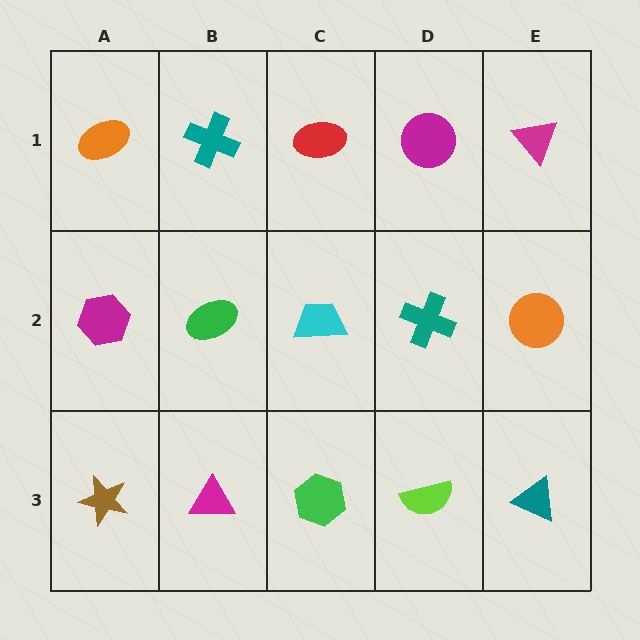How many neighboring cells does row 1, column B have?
3.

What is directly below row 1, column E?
An orange circle.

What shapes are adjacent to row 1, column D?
A teal cross (row 2, column D), a red ellipse (row 1, column C), a magenta triangle (row 1, column E).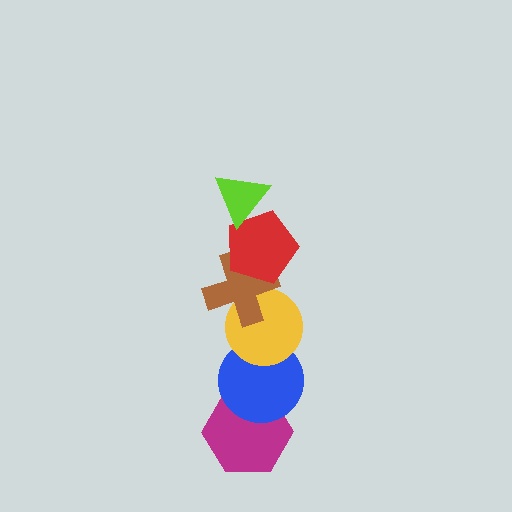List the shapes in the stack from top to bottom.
From top to bottom: the lime triangle, the red pentagon, the brown cross, the yellow circle, the blue circle, the magenta hexagon.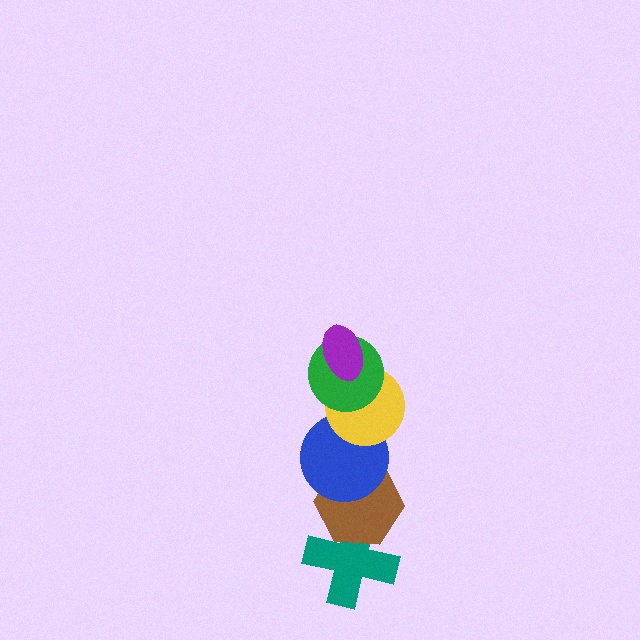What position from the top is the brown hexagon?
The brown hexagon is 5th from the top.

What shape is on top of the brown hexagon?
The blue circle is on top of the brown hexagon.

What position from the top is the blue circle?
The blue circle is 4th from the top.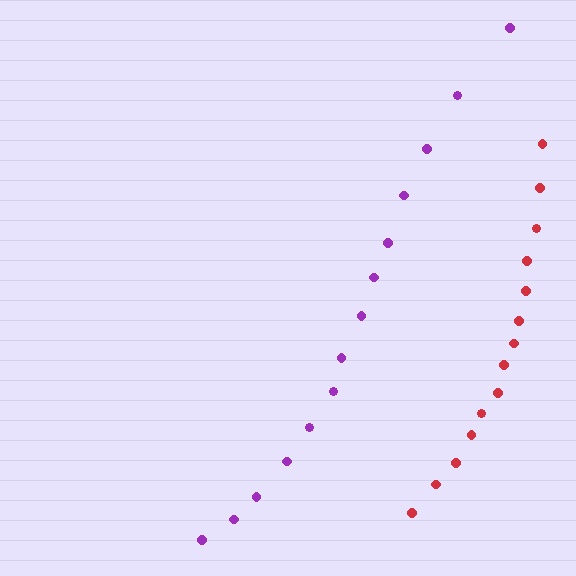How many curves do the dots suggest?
There are 2 distinct paths.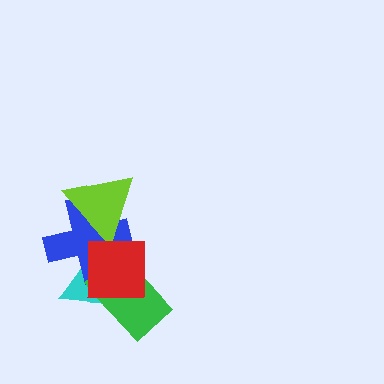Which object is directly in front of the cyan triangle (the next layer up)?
The blue cross is directly in front of the cyan triangle.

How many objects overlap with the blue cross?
4 objects overlap with the blue cross.